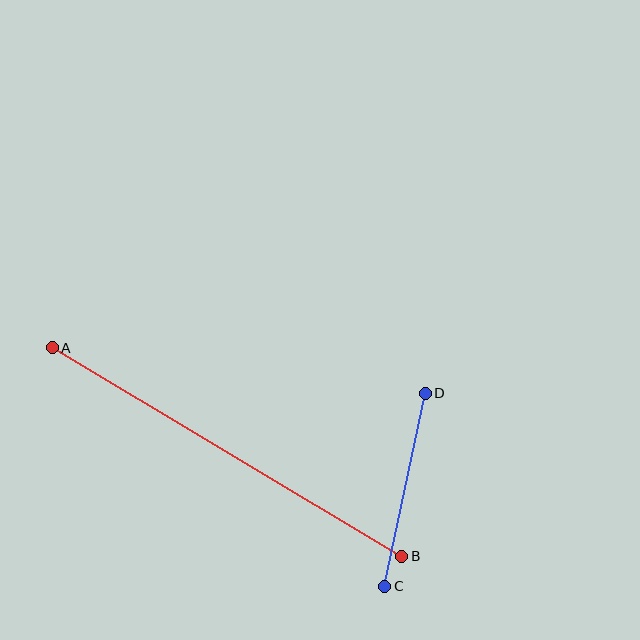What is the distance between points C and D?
The distance is approximately 197 pixels.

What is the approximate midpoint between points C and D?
The midpoint is at approximately (405, 490) pixels.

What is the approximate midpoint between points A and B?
The midpoint is at approximately (227, 452) pixels.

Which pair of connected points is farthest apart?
Points A and B are farthest apart.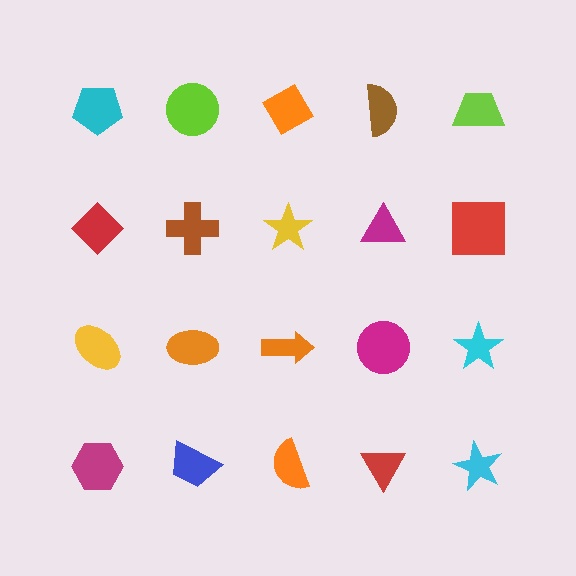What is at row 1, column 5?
A lime trapezoid.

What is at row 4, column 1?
A magenta hexagon.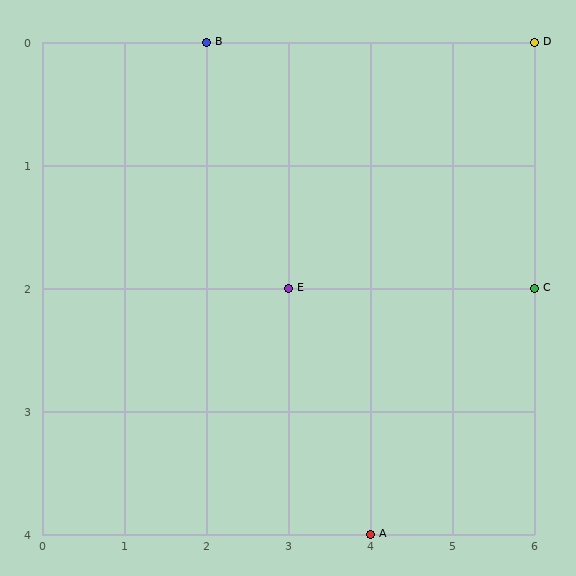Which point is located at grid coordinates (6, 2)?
Point C is at (6, 2).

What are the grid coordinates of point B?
Point B is at grid coordinates (2, 0).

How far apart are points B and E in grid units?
Points B and E are 1 column and 2 rows apart (about 2.2 grid units diagonally).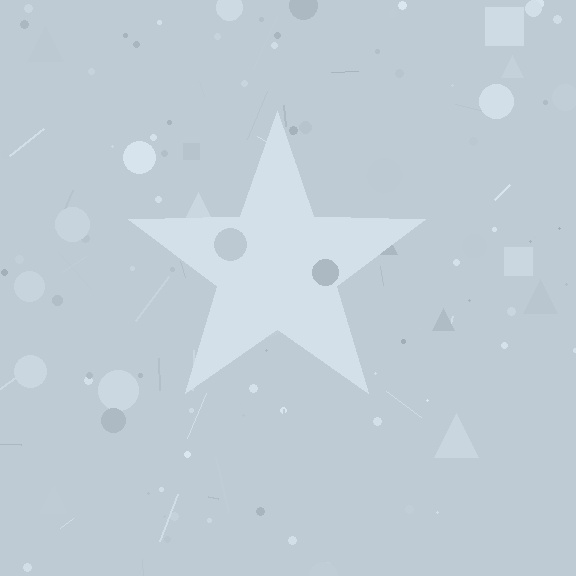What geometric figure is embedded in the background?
A star is embedded in the background.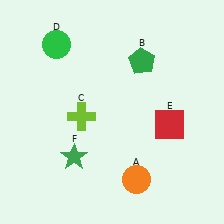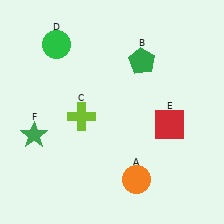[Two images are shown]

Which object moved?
The green star (F) moved left.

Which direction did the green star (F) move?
The green star (F) moved left.